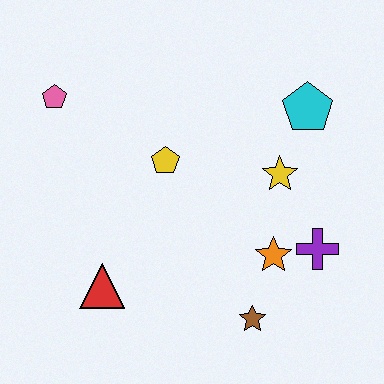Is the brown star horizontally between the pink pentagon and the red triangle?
No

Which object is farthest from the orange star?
The pink pentagon is farthest from the orange star.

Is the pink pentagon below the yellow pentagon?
No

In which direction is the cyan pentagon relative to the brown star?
The cyan pentagon is above the brown star.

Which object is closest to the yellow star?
The cyan pentagon is closest to the yellow star.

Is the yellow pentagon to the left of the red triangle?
No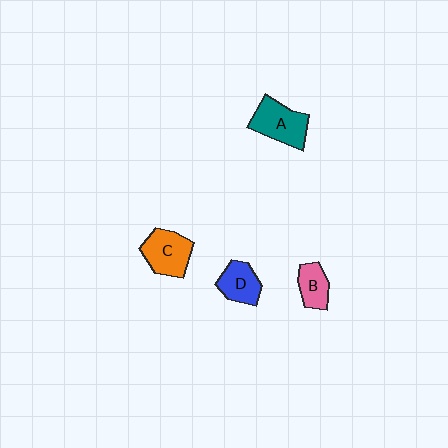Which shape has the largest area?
Shape A (teal).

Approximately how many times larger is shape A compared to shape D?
Approximately 1.4 times.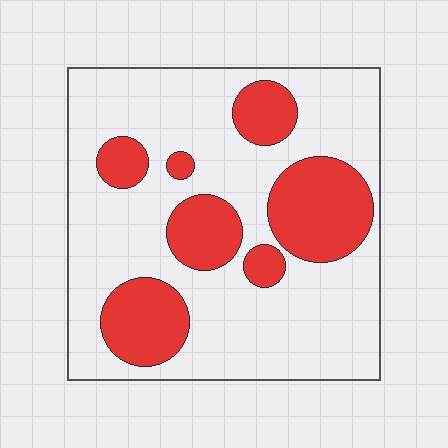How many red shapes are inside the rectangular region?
7.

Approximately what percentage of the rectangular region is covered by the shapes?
Approximately 30%.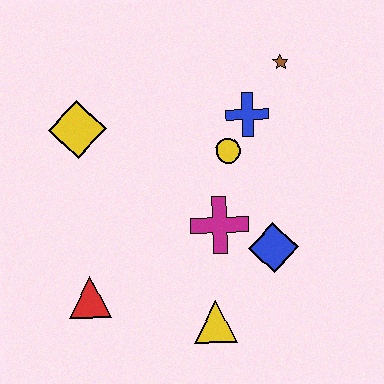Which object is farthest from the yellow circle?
The red triangle is farthest from the yellow circle.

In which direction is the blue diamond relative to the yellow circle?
The blue diamond is below the yellow circle.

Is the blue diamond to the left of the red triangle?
No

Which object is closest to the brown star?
The blue cross is closest to the brown star.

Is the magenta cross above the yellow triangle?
Yes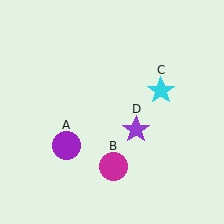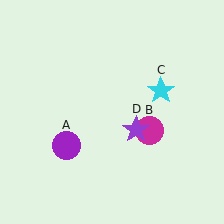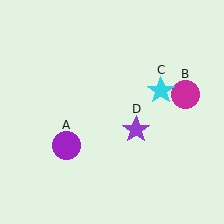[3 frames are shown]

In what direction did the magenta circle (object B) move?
The magenta circle (object B) moved up and to the right.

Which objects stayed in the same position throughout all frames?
Purple circle (object A) and cyan star (object C) and purple star (object D) remained stationary.